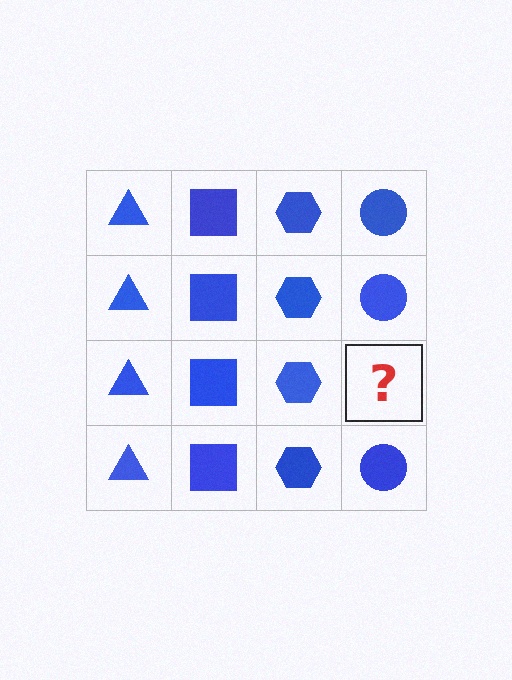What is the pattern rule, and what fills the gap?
The rule is that each column has a consistent shape. The gap should be filled with a blue circle.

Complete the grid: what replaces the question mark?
The question mark should be replaced with a blue circle.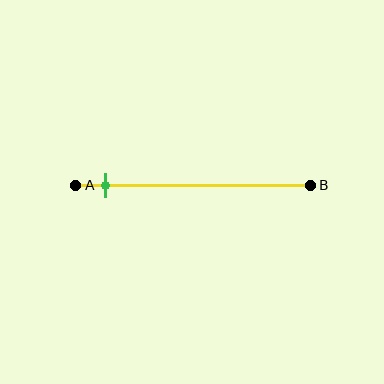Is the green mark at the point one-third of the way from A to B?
No, the mark is at about 15% from A, not at the 33% one-third point.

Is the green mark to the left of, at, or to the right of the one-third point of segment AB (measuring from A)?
The green mark is to the left of the one-third point of segment AB.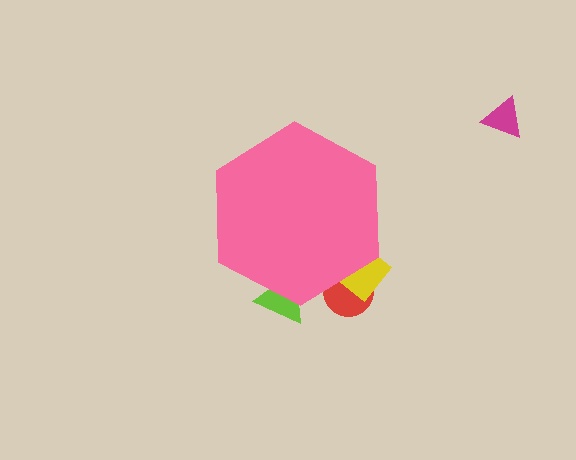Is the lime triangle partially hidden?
Yes, the lime triangle is partially hidden behind the pink hexagon.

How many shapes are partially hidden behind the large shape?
3 shapes are partially hidden.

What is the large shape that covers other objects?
A pink hexagon.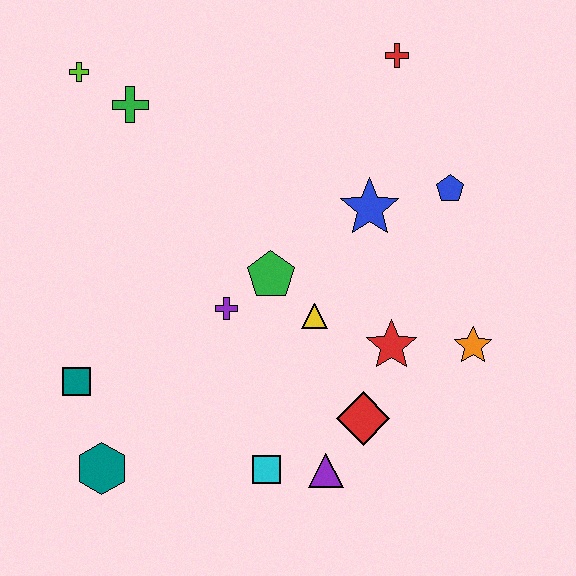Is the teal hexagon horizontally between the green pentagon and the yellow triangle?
No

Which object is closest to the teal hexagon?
The teal square is closest to the teal hexagon.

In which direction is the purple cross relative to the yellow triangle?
The purple cross is to the left of the yellow triangle.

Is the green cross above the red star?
Yes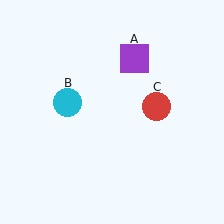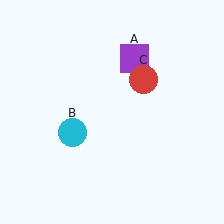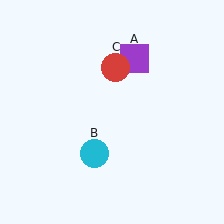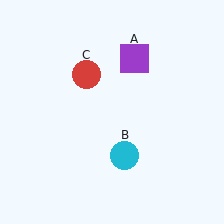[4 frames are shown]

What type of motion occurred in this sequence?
The cyan circle (object B), red circle (object C) rotated counterclockwise around the center of the scene.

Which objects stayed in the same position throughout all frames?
Purple square (object A) remained stationary.